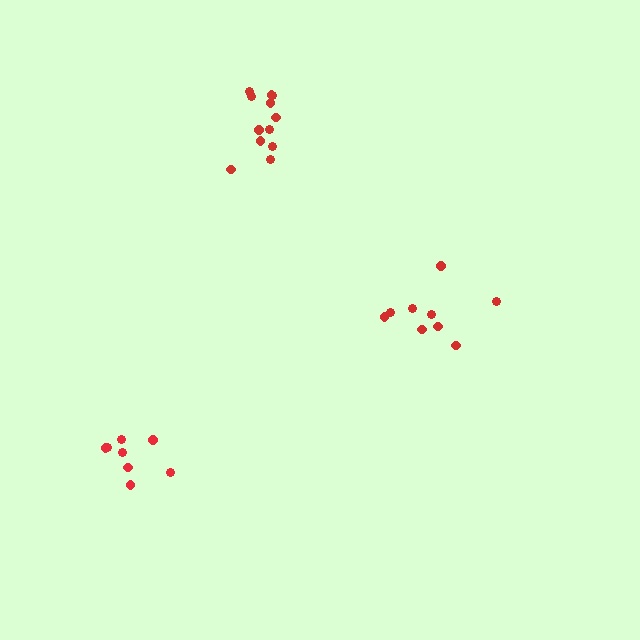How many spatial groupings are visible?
There are 3 spatial groupings.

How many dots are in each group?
Group 1: 9 dots, Group 2: 8 dots, Group 3: 12 dots (29 total).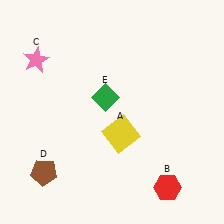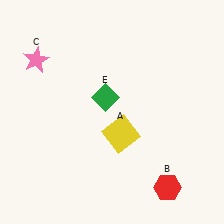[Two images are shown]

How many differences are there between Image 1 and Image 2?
There is 1 difference between the two images.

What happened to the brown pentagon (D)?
The brown pentagon (D) was removed in Image 2. It was in the bottom-left area of Image 1.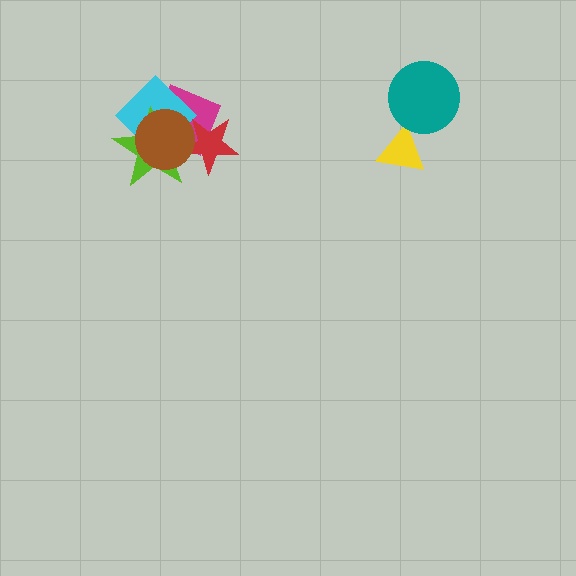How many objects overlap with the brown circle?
4 objects overlap with the brown circle.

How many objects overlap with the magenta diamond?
4 objects overlap with the magenta diamond.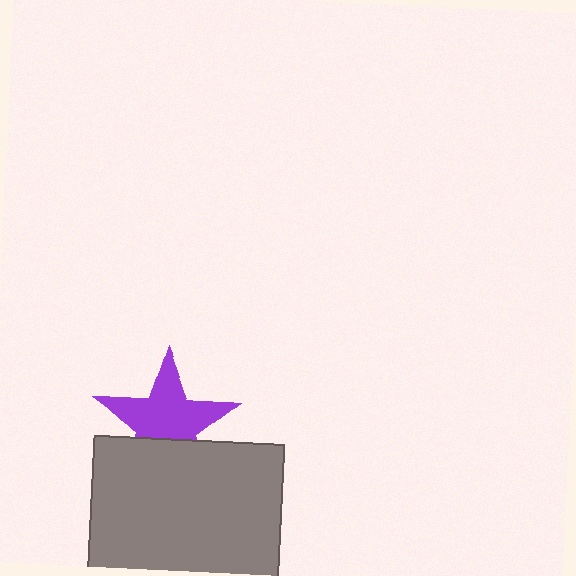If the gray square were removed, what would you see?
You would see the complete purple star.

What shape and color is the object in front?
The object in front is a gray square.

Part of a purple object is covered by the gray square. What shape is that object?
It is a star.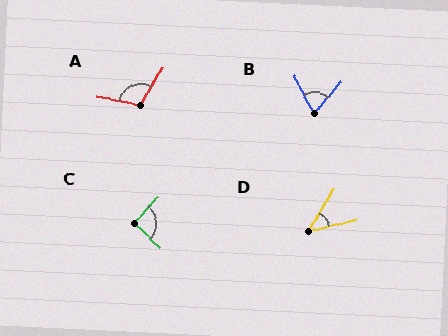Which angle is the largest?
A, at approximately 109 degrees.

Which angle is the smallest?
D, at approximately 45 degrees.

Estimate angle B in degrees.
Approximately 69 degrees.